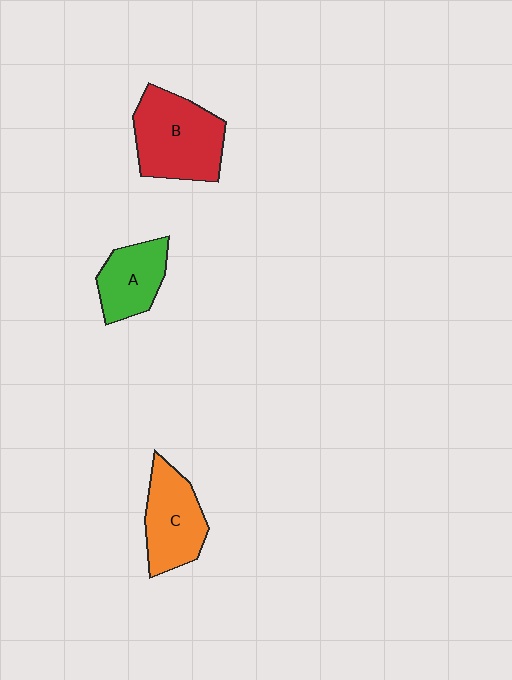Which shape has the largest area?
Shape B (red).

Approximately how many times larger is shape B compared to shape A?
Approximately 1.6 times.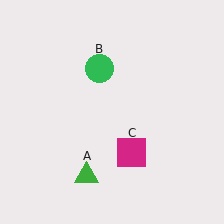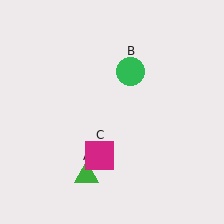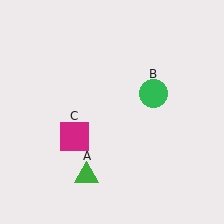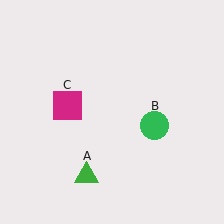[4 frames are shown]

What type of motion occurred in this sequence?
The green circle (object B), magenta square (object C) rotated clockwise around the center of the scene.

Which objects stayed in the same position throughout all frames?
Green triangle (object A) remained stationary.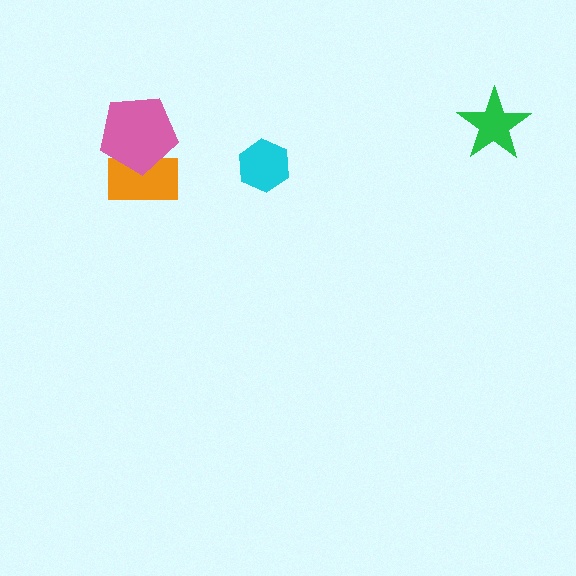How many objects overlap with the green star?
0 objects overlap with the green star.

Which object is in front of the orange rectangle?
The pink pentagon is in front of the orange rectangle.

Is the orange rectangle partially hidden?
Yes, it is partially covered by another shape.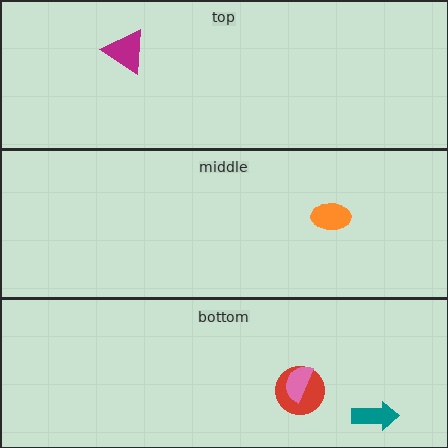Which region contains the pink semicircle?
The bottom region.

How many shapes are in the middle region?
1.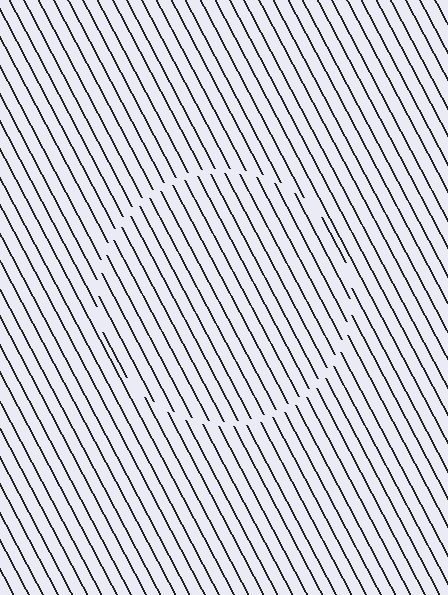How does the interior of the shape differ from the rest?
The interior of the shape contains the same grating, shifted by half a period — the contour is defined by the phase discontinuity where line-ends from the inner and outer gratings abut.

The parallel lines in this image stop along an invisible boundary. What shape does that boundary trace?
An illusory circle. The interior of the shape contains the same grating, shifted by half a period — the contour is defined by the phase discontinuity where line-ends from the inner and outer gratings abut.